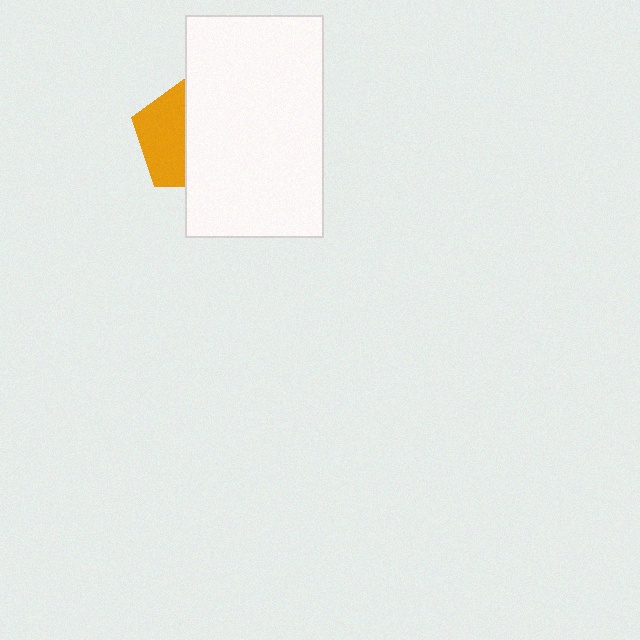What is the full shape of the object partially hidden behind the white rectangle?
The partially hidden object is an orange pentagon.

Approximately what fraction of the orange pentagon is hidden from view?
Roughly 57% of the orange pentagon is hidden behind the white rectangle.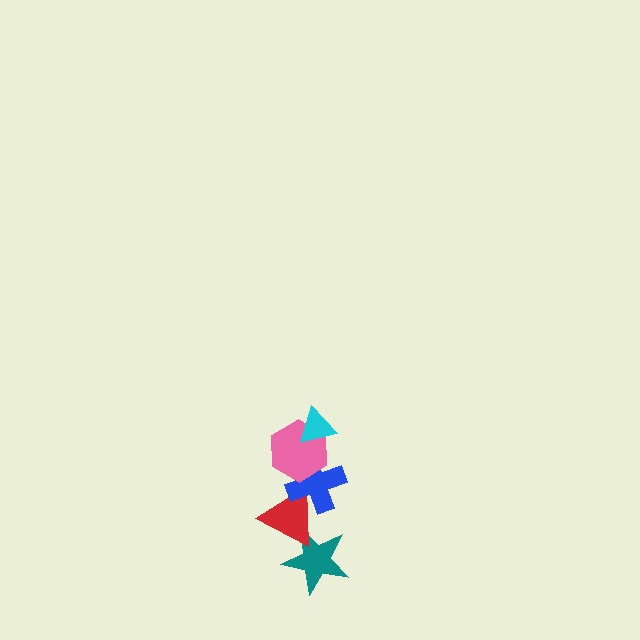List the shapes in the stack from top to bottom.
From top to bottom: the cyan triangle, the pink hexagon, the blue cross, the red triangle, the teal star.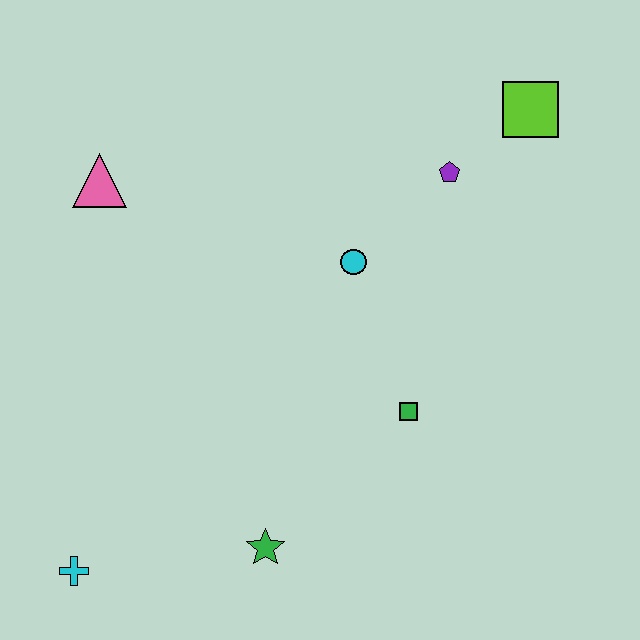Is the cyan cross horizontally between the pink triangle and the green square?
No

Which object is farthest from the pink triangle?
The lime square is farthest from the pink triangle.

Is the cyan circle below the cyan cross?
No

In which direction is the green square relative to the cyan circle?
The green square is below the cyan circle.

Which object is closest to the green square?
The cyan circle is closest to the green square.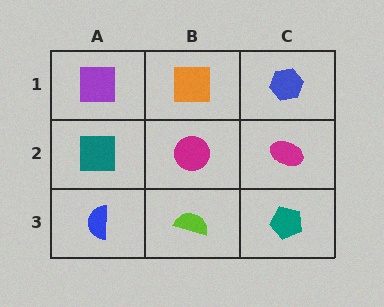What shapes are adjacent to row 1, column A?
A teal square (row 2, column A), an orange square (row 1, column B).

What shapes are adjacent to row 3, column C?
A magenta ellipse (row 2, column C), a lime semicircle (row 3, column B).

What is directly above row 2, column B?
An orange square.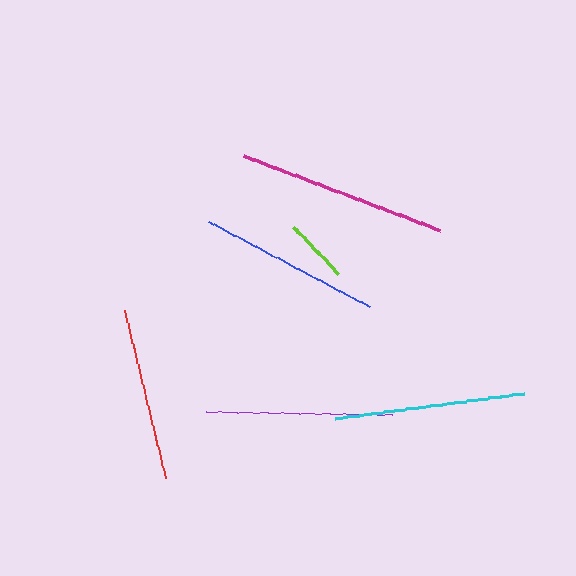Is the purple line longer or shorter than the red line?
The purple line is longer than the red line.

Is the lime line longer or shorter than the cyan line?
The cyan line is longer than the lime line.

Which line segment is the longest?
The magenta line is the longest at approximately 210 pixels.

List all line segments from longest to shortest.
From longest to shortest: magenta, cyan, purple, blue, red, lime.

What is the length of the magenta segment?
The magenta segment is approximately 210 pixels long.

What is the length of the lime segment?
The lime segment is approximately 65 pixels long.